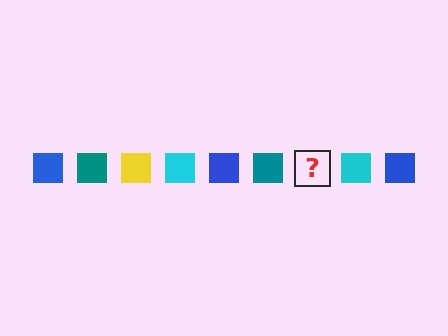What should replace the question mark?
The question mark should be replaced with a yellow square.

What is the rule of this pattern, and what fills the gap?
The rule is that the pattern cycles through blue, teal, yellow, cyan squares. The gap should be filled with a yellow square.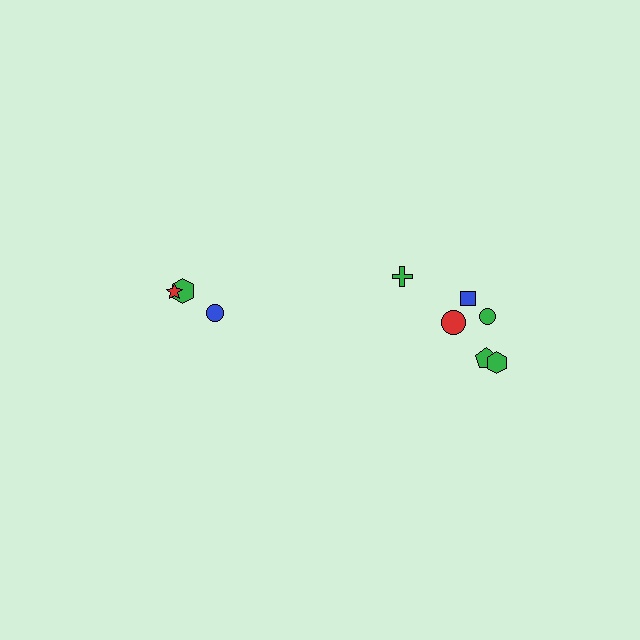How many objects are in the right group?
There are 6 objects.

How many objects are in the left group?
There are 3 objects.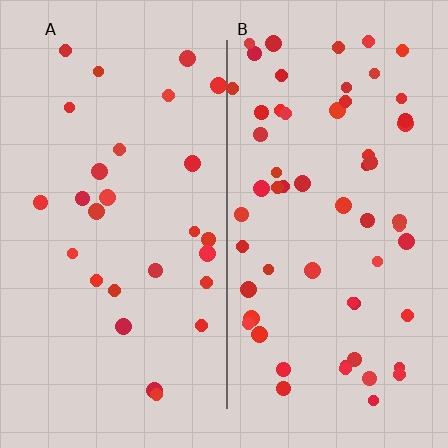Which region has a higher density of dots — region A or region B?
B (the right).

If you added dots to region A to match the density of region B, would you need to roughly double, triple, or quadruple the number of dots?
Approximately double.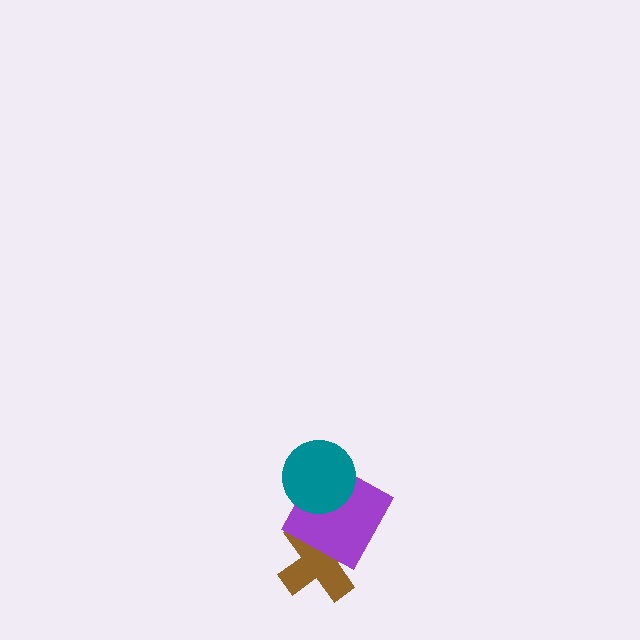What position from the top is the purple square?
The purple square is 2nd from the top.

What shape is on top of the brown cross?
The purple square is on top of the brown cross.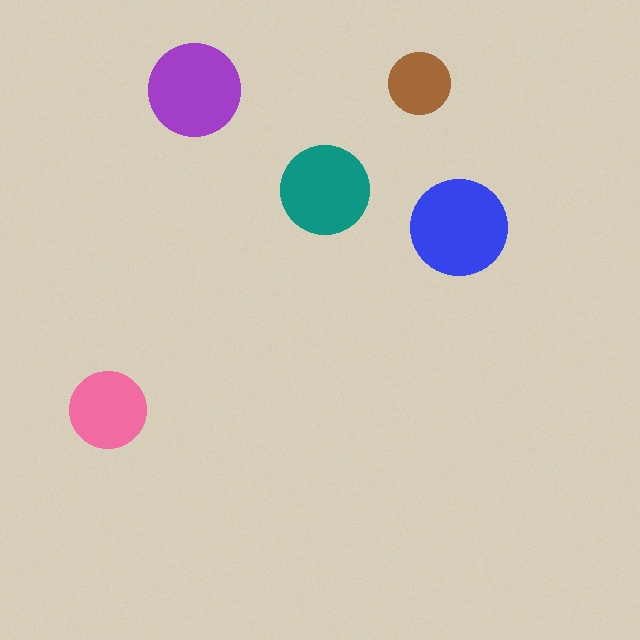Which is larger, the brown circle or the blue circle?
The blue one.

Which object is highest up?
The brown circle is topmost.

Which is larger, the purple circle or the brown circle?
The purple one.